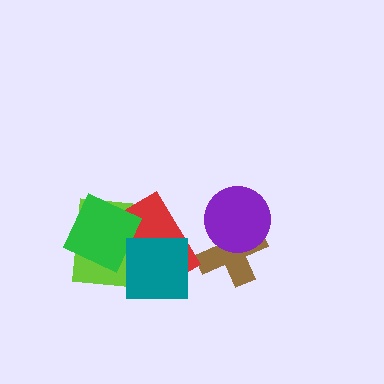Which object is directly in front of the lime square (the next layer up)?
The red rectangle is directly in front of the lime square.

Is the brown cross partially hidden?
Yes, it is partially covered by another shape.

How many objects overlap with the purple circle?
1 object overlaps with the purple circle.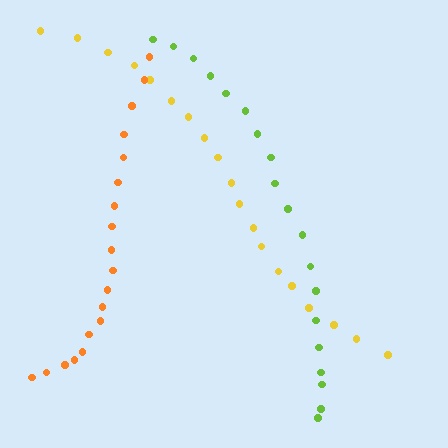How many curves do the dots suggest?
There are 3 distinct paths.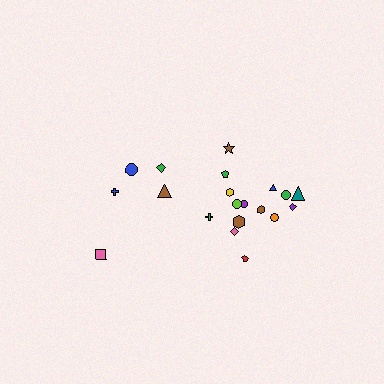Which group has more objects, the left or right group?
The right group.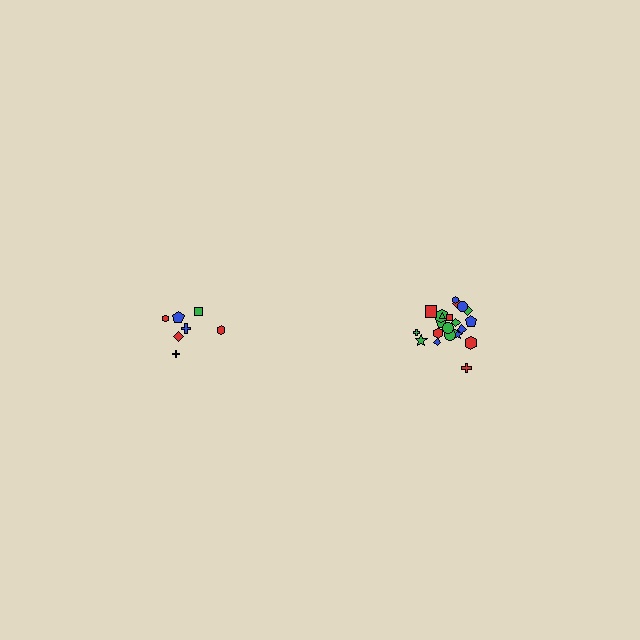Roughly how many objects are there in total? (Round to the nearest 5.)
Roughly 30 objects in total.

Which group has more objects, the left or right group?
The right group.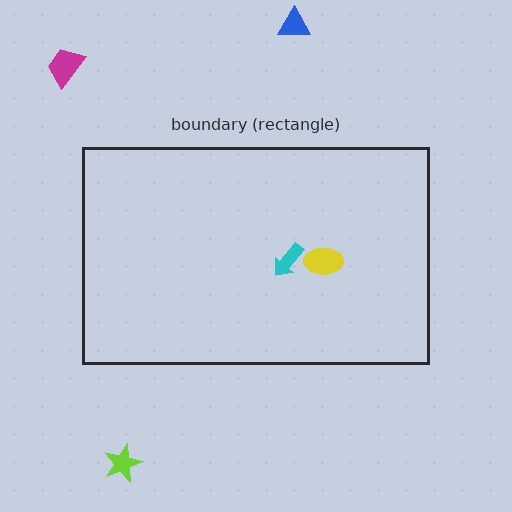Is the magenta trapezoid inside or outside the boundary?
Outside.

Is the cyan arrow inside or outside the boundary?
Inside.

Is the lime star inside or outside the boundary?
Outside.